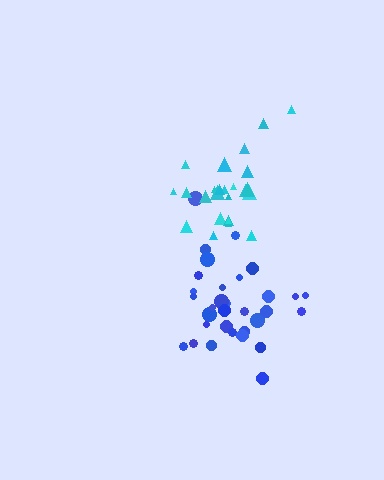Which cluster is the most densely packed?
Cyan.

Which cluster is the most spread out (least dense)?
Blue.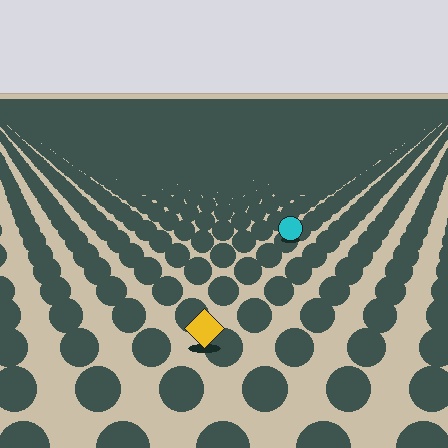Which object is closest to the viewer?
The yellow diamond is closest. The texture marks near it are larger and more spread out.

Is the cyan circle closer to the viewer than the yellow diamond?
No. The yellow diamond is closer — you can tell from the texture gradient: the ground texture is coarser near it.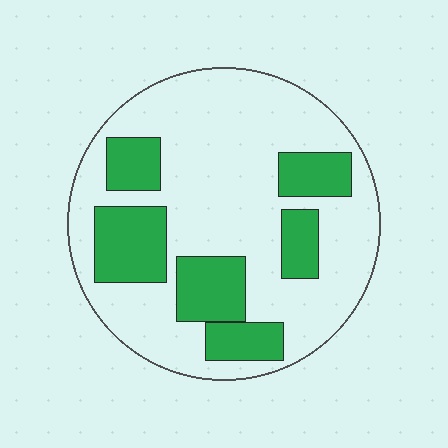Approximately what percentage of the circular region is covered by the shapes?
Approximately 30%.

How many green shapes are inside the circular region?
6.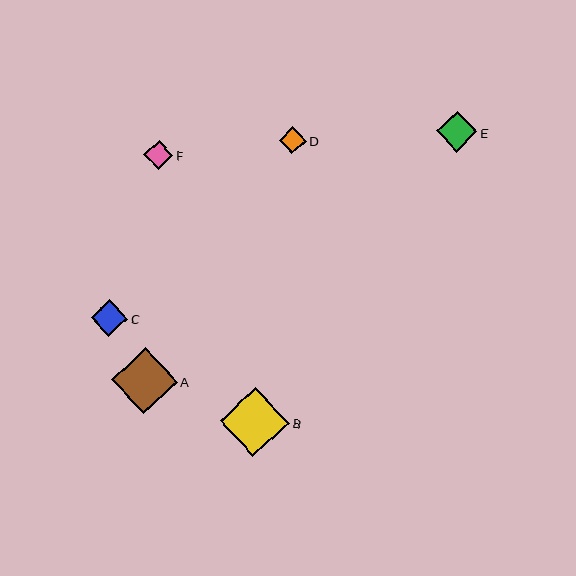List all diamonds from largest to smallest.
From largest to smallest: B, A, E, C, F, D.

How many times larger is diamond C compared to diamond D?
Diamond C is approximately 1.4 times the size of diamond D.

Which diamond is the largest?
Diamond B is the largest with a size of approximately 70 pixels.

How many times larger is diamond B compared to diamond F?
Diamond B is approximately 2.4 times the size of diamond F.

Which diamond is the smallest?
Diamond D is the smallest with a size of approximately 27 pixels.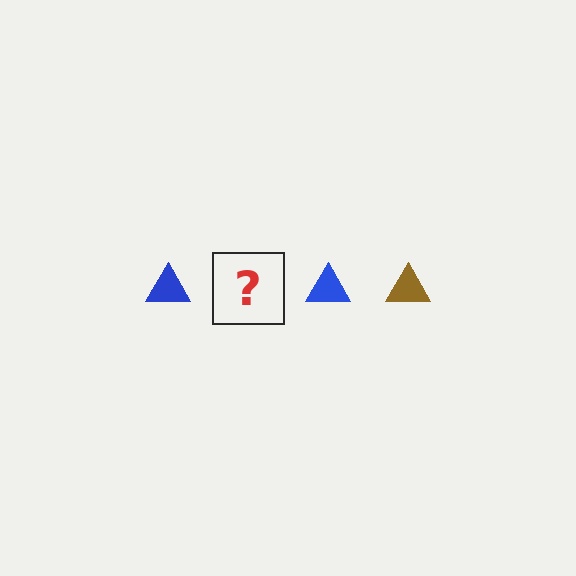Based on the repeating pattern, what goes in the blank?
The blank should be a brown triangle.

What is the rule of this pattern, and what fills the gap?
The rule is that the pattern cycles through blue, brown triangles. The gap should be filled with a brown triangle.